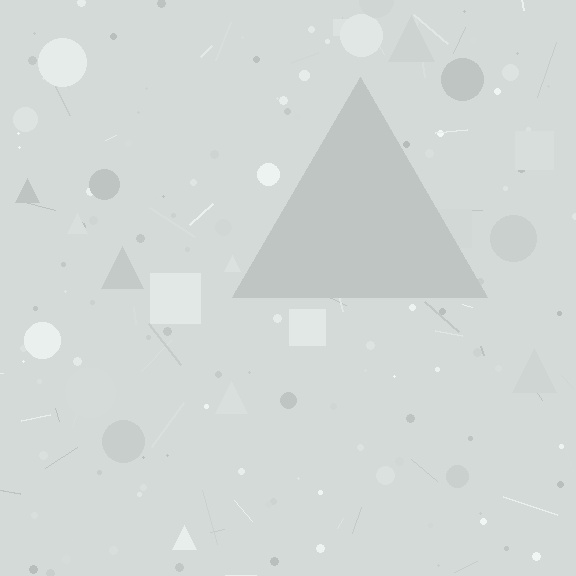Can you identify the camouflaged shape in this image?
The camouflaged shape is a triangle.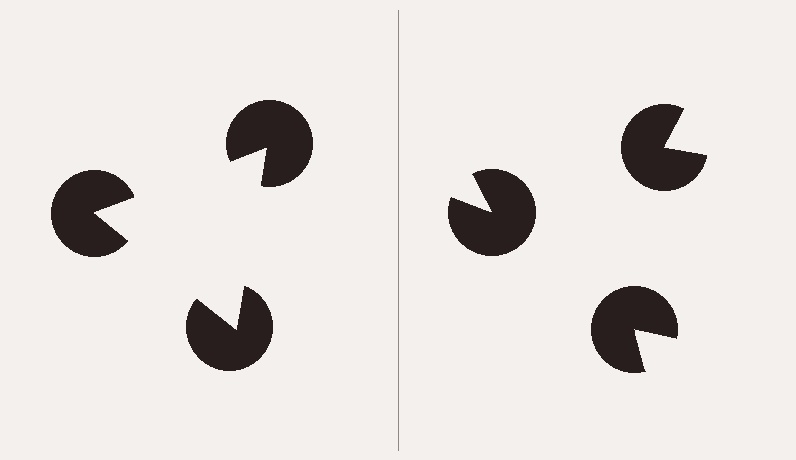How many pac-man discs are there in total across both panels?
6 — 3 on each side.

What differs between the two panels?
The pac-man discs are positioned identically on both sides; only the wedge orientations differ. On the left they align to a triangle; on the right they are misaligned.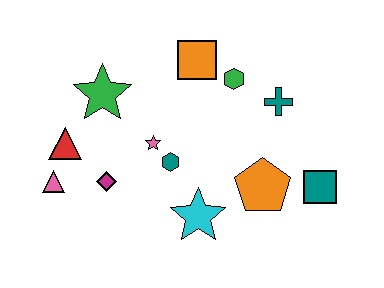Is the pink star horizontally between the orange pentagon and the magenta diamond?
Yes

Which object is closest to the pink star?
The teal hexagon is closest to the pink star.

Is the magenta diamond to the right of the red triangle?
Yes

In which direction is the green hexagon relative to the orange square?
The green hexagon is to the right of the orange square.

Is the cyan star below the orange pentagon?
Yes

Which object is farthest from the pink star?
The teal square is farthest from the pink star.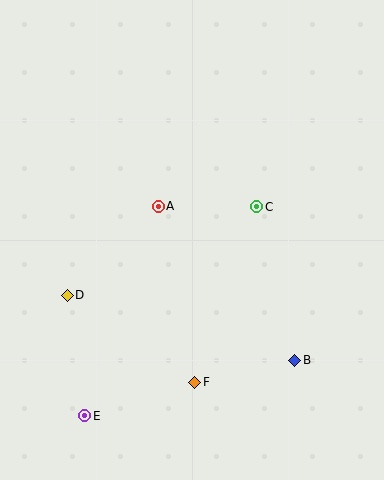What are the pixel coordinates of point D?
Point D is at (67, 295).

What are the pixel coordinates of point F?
Point F is at (195, 382).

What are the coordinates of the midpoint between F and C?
The midpoint between F and C is at (226, 294).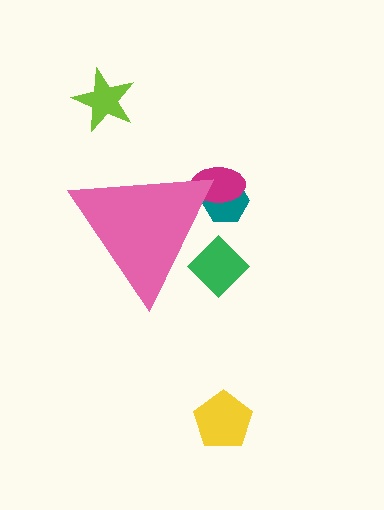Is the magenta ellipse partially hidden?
Yes, the magenta ellipse is partially hidden behind the pink triangle.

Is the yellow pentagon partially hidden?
No, the yellow pentagon is fully visible.